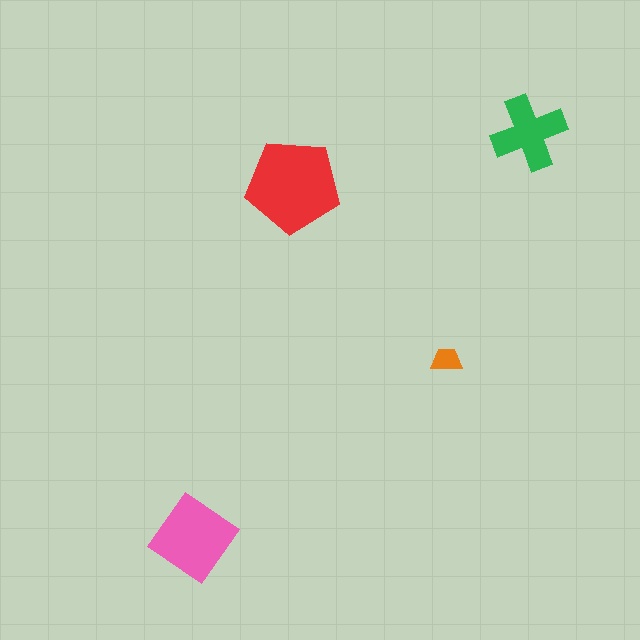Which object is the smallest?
The orange trapezoid.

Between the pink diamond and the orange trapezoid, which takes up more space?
The pink diamond.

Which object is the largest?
The red pentagon.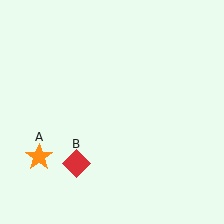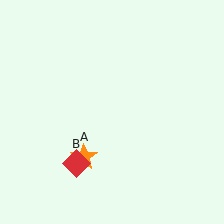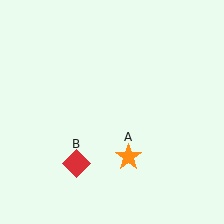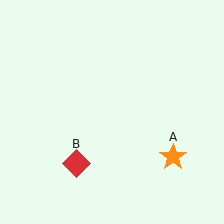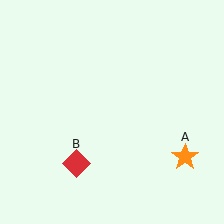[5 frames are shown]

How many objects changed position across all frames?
1 object changed position: orange star (object A).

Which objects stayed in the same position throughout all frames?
Red diamond (object B) remained stationary.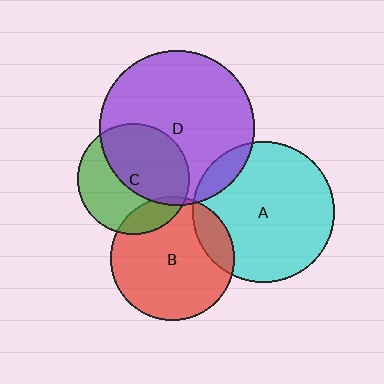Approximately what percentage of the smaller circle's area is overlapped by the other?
Approximately 15%.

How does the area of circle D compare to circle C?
Approximately 2.0 times.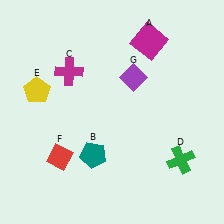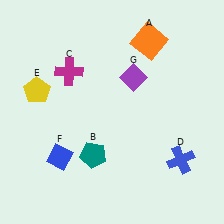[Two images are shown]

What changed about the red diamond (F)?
In Image 1, F is red. In Image 2, it changed to blue.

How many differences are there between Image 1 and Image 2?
There are 3 differences between the two images.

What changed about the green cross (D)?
In Image 1, D is green. In Image 2, it changed to blue.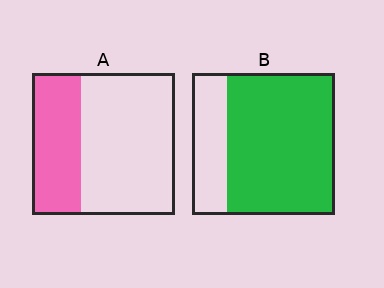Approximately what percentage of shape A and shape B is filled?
A is approximately 35% and B is approximately 75%.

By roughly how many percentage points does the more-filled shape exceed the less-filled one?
By roughly 40 percentage points (B over A).